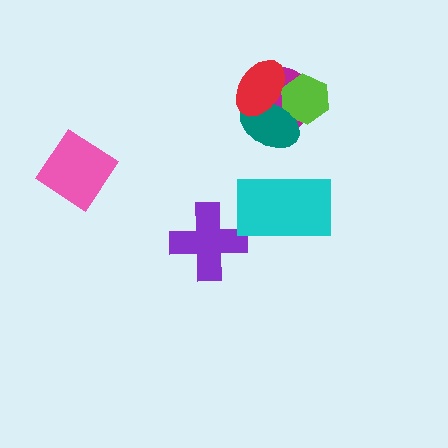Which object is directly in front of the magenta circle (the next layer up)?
The lime hexagon is directly in front of the magenta circle.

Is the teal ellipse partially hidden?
Yes, it is partially covered by another shape.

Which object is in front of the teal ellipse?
The red ellipse is in front of the teal ellipse.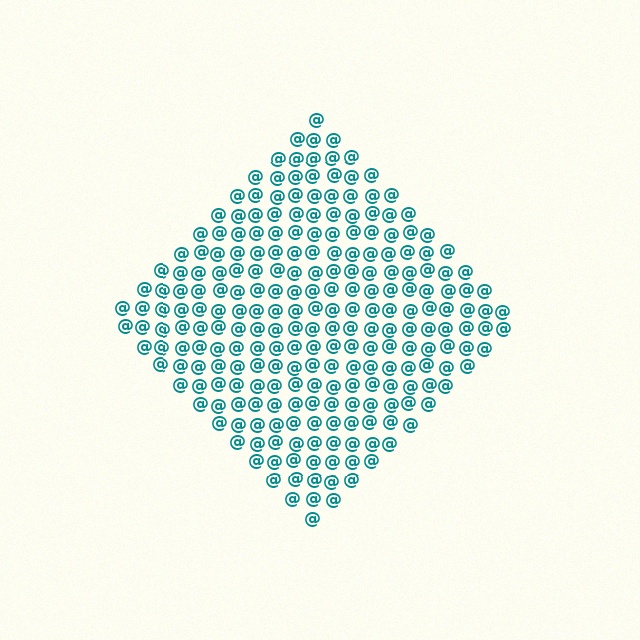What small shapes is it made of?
It is made of small at signs.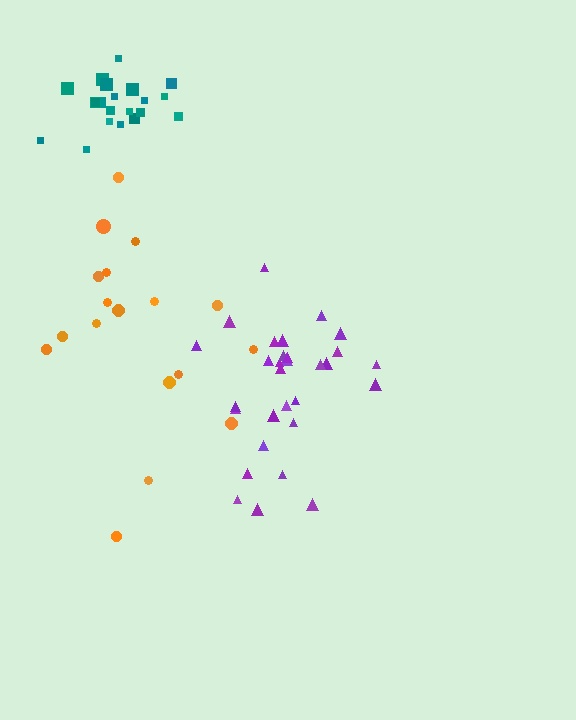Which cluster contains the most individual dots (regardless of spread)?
Purple (30).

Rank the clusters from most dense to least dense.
teal, purple, orange.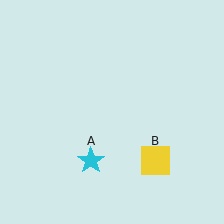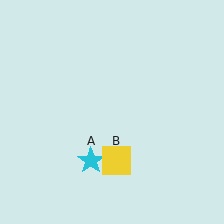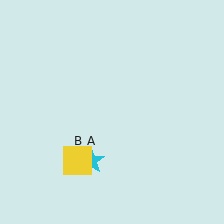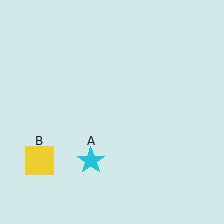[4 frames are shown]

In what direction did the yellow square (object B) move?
The yellow square (object B) moved left.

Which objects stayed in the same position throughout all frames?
Cyan star (object A) remained stationary.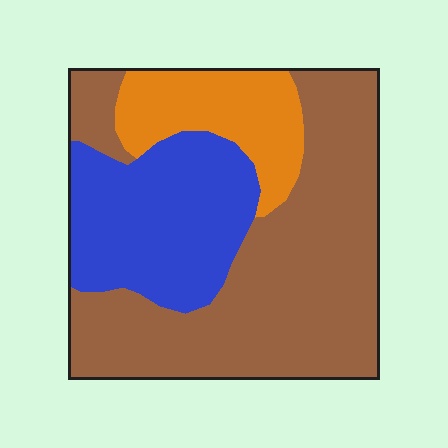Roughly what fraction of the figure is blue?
Blue covers around 30% of the figure.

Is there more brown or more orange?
Brown.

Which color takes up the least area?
Orange, at roughly 15%.